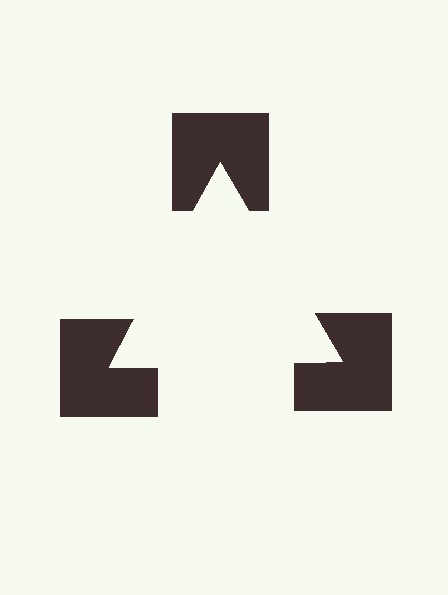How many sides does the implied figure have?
3 sides.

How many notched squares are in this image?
There are 3 — one at each vertex of the illusory triangle.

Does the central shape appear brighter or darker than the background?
It typically appears slightly brighter than the background, even though no actual brightness change is drawn.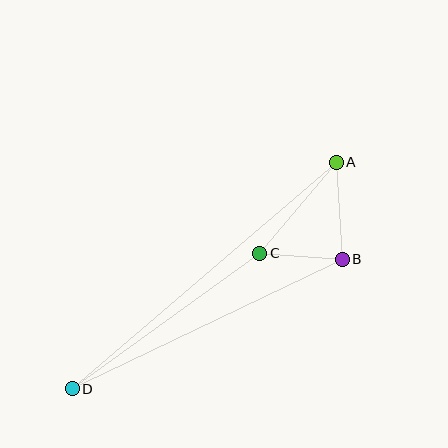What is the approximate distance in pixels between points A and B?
The distance between A and B is approximately 97 pixels.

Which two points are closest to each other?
Points B and C are closest to each other.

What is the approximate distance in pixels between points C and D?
The distance between C and D is approximately 231 pixels.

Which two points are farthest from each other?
Points A and D are farthest from each other.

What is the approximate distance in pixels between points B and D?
The distance between B and D is approximately 299 pixels.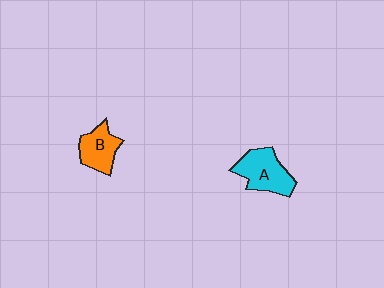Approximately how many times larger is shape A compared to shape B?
Approximately 1.3 times.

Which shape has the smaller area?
Shape B (orange).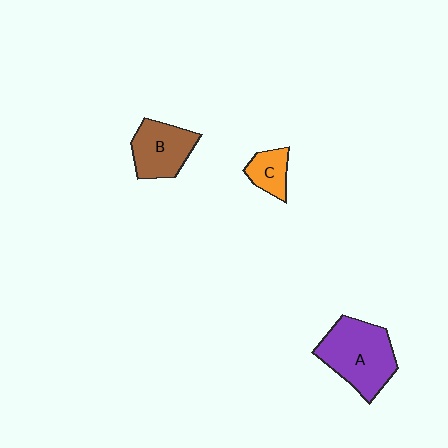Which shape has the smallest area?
Shape C (orange).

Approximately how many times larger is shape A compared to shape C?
Approximately 2.7 times.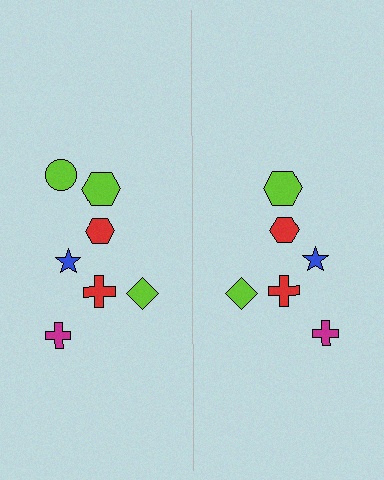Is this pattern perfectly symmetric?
No, the pattern is not perfectly symmetric. A lime circle is missing from the right side.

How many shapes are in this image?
There are 13 shapes in this image.